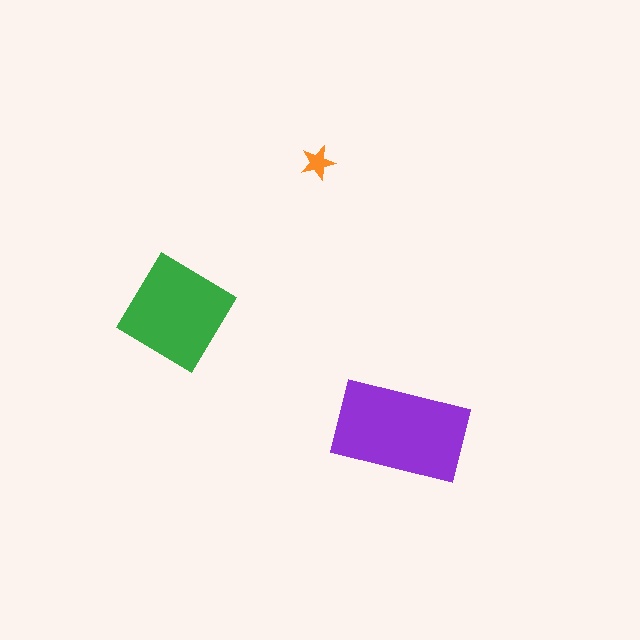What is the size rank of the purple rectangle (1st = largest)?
1st.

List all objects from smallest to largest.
The orange star, the green diamond, the purple rectangle.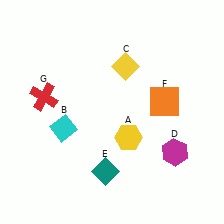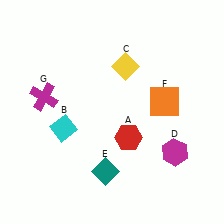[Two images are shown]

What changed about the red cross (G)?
In Image 1, G is red. In Image 2, it changed to magenta.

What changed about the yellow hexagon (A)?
In Image 1, A is yellow. In Image 2, it changed to red.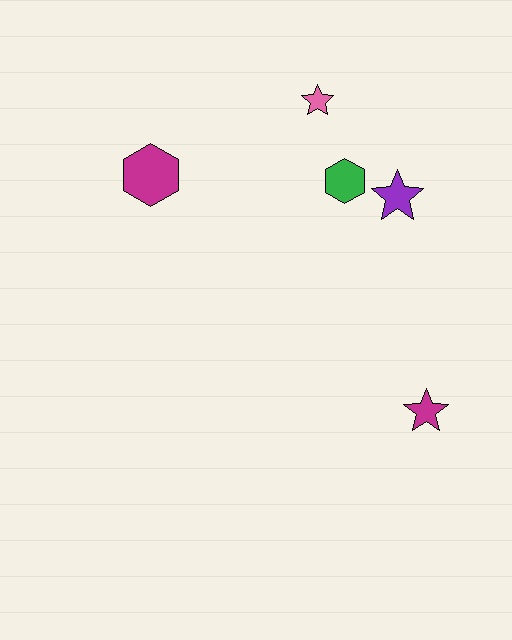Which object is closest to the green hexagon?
The purple star is closest to the green hexagon.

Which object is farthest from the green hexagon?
The magenta star is farthest from the green hexagon.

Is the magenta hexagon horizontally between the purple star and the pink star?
No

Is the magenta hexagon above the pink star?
No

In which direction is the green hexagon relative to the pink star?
The green hexagon is below the pink star.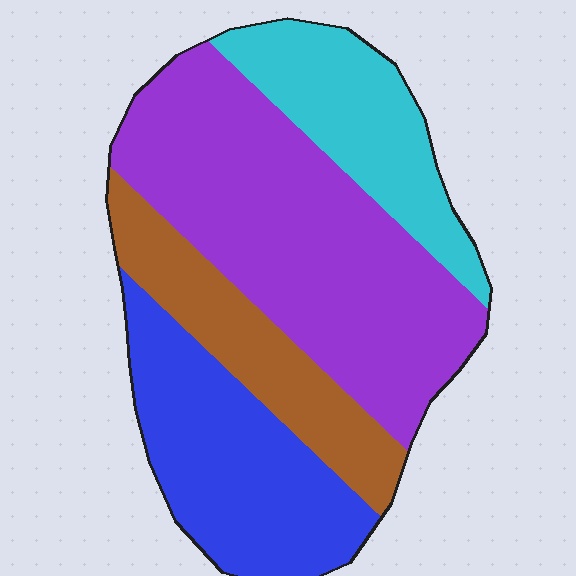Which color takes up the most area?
Purple, at roughly 40%.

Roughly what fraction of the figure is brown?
Brown takes up less than a sixth of the figure.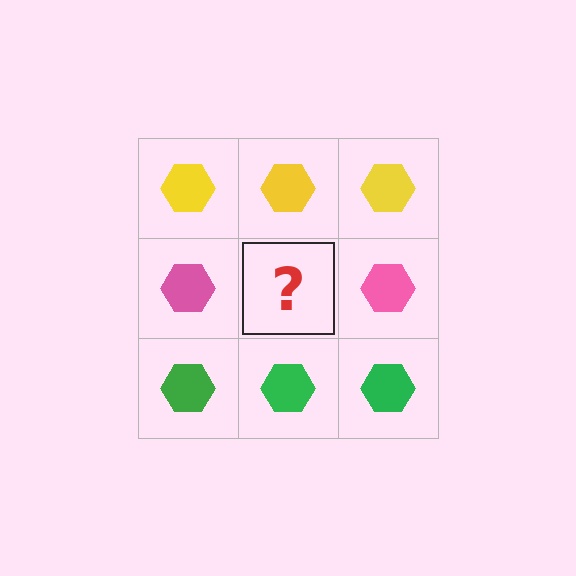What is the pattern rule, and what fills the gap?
The rule is that each row has a consistent color. The gap should be filled with a pink hexagon.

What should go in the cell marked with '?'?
The missing cell should contain a pink hexagon.